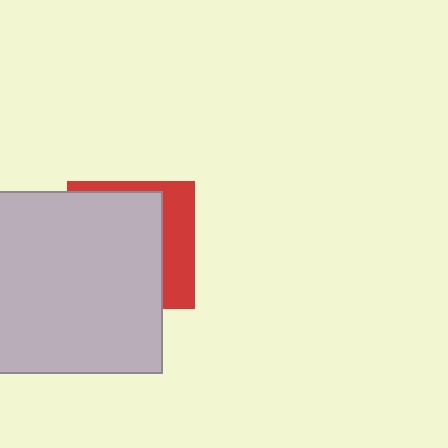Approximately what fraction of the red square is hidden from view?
Roughly 69% of the red square is hidden behind the light gray square.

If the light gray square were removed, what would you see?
You would see the complete red square.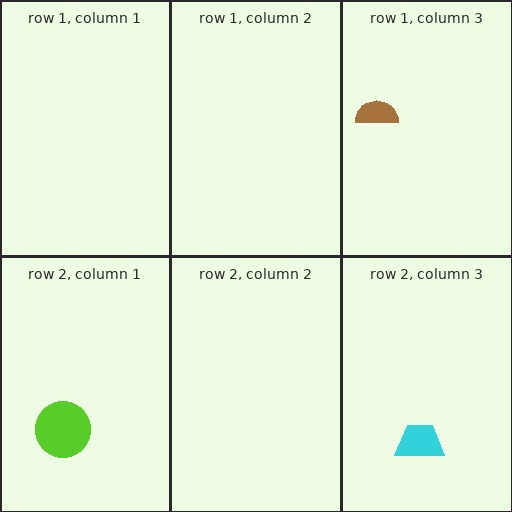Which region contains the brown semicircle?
The row 1, column 3 region.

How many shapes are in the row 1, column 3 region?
1.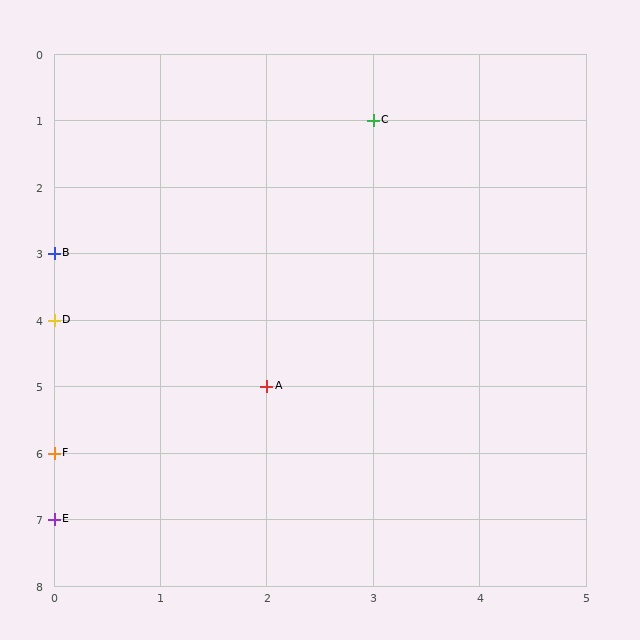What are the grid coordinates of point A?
Point A is at grid coordinates (2, 5).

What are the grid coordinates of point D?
Point D is at grid coordinates (0, 4).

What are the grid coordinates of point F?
Point F is at grid coordinates (0, 6).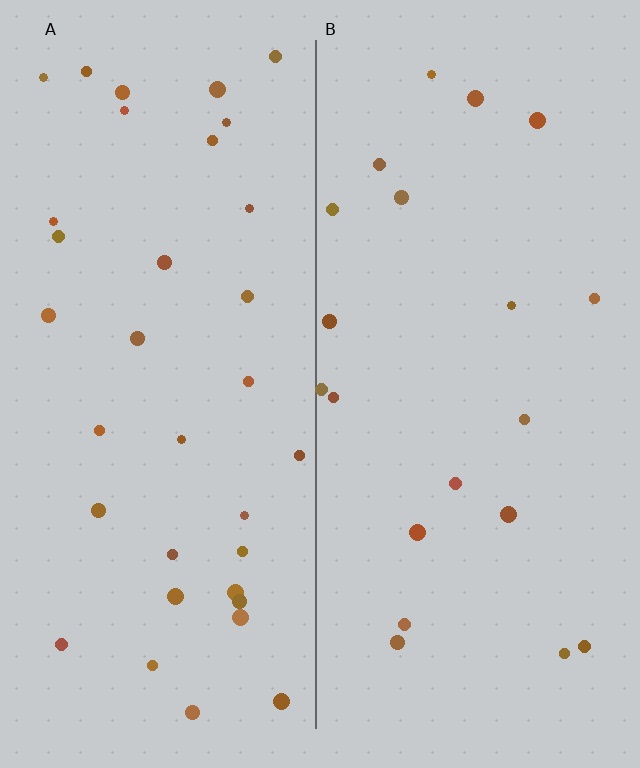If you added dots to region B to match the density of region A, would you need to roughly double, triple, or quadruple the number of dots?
Approximately double.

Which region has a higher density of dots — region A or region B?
A (the left).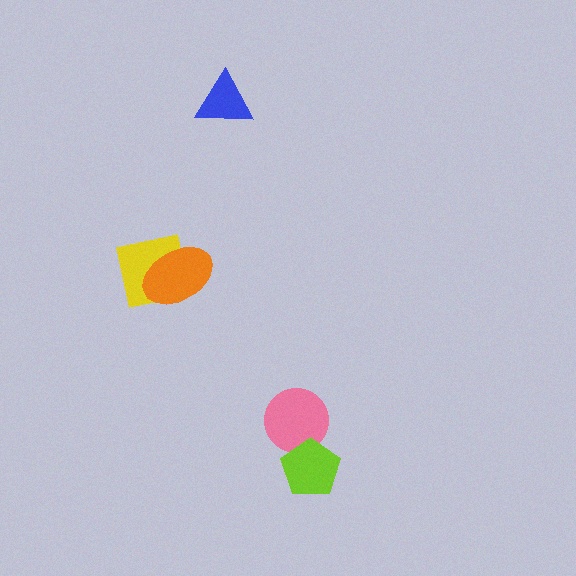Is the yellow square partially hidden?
Yes, it is partially covered by another shape.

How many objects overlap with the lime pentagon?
1 object overlaps with the lime pentagon.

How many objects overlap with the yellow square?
1 object overlaps with the yellow square.